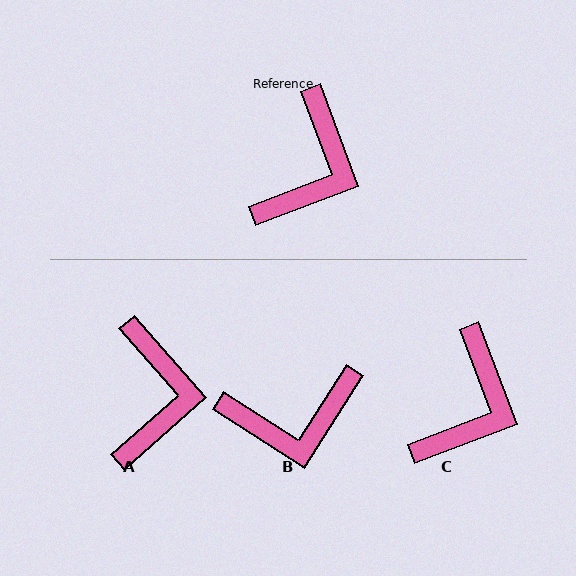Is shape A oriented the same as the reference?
No, it is off by about 21 degrees.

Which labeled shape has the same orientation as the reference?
C.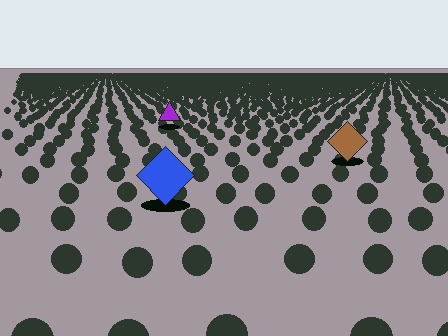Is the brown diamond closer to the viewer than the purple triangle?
Yes. The brown diamond is closer — you can tell from the texture gradient: the ground texture is coarser near it.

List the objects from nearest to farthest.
From nearest to farthest: the blue diamond, the brown diamond, the purple triangle.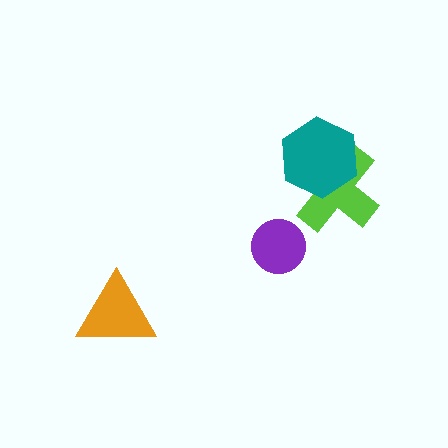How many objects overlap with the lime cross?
1 object overlaps with the lime cross.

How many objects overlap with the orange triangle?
0 objects overlap with the orange triangle.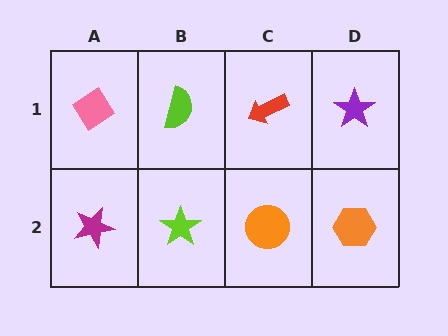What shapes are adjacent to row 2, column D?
A purple star (row 1, column D), an orange circle (row 2, column C).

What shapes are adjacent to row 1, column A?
A magenta star (row 2, column A), a lime semicircle (row 1, column B).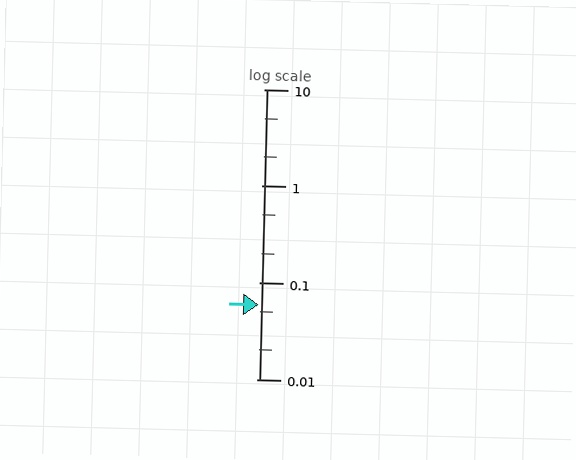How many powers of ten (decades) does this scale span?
The scale spans 3 decades, from 0.01 to 10.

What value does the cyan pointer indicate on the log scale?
The pointer indicates approximately 0.059.